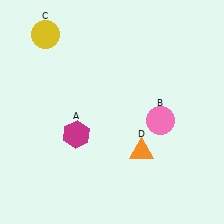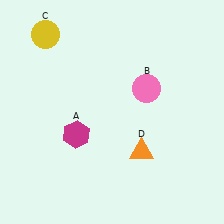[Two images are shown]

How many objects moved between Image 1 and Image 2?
1 object moved between the two images.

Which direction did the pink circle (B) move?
The pink circle (B) moved up.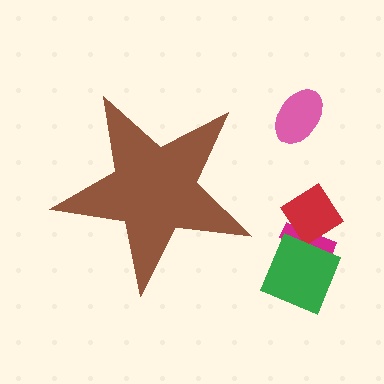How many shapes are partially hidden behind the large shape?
0 shapes are partially hidden.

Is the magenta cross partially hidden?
No, the magenta cross is fully visible.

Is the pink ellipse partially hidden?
No, the pink ellipse is fully visible.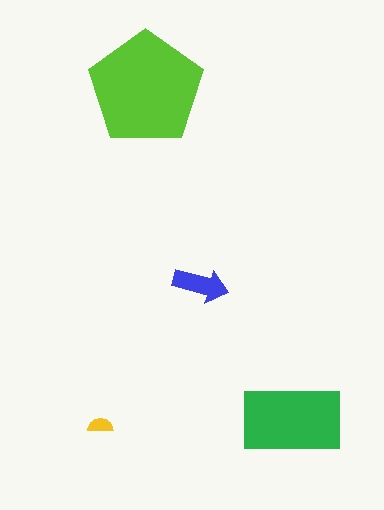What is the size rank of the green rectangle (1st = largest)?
2nd.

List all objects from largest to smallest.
The lime pentagon, the green rectangle, the blue arrow, the yellow semicircle.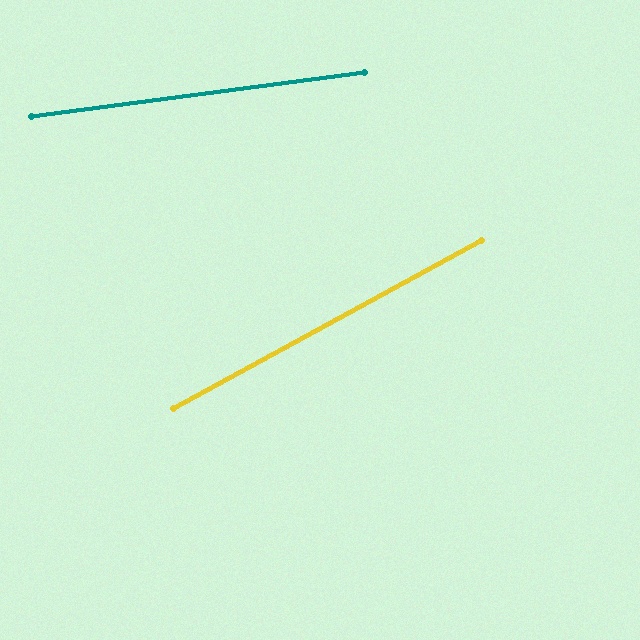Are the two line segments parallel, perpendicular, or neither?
Neither parallel nor perpendicular — they differ by about 21°.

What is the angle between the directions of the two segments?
Approximately 21 degrees.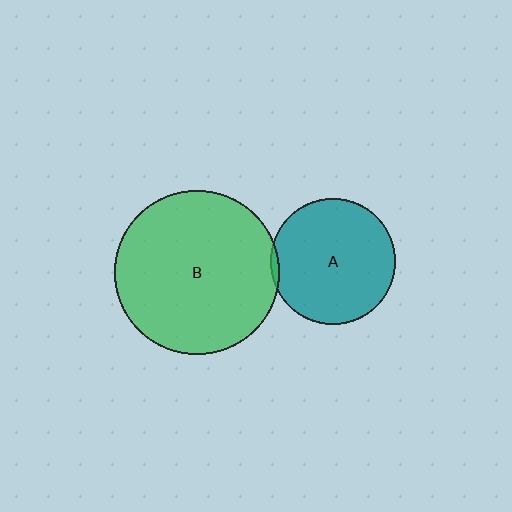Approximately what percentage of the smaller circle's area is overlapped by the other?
Approximately 5%.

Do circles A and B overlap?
Yes.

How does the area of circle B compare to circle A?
Approximately 1.7 times.